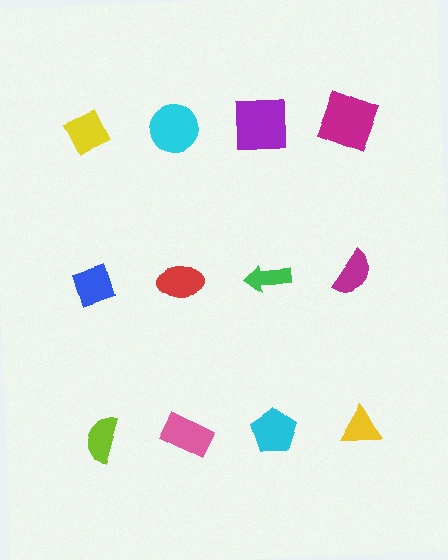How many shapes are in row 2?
4 shapes.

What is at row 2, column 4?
A magenta semicircle.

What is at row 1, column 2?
A cyan circle.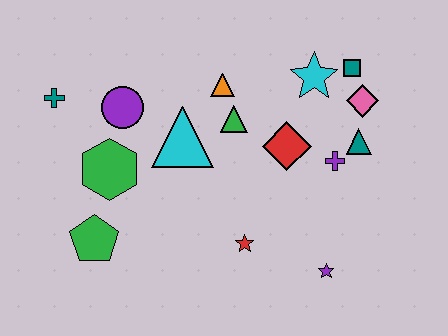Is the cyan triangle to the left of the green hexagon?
No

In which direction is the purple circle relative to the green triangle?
The purple circle is to the left of the green triangle.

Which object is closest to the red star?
The purple star is closest to the red star.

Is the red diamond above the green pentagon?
Yes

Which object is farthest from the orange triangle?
The purple star is farthest from the orange triangle.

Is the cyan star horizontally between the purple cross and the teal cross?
Yes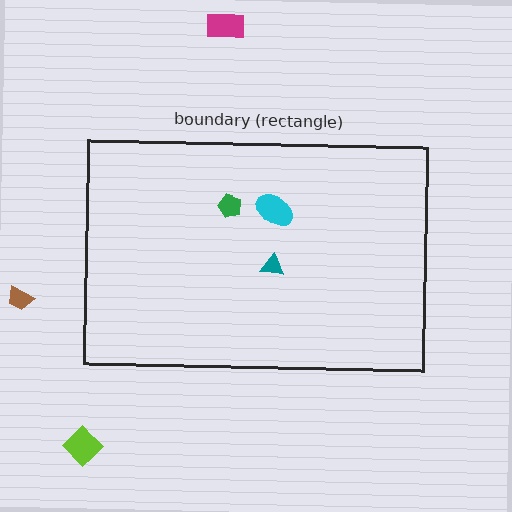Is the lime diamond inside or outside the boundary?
Outside.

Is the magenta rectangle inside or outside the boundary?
Outside.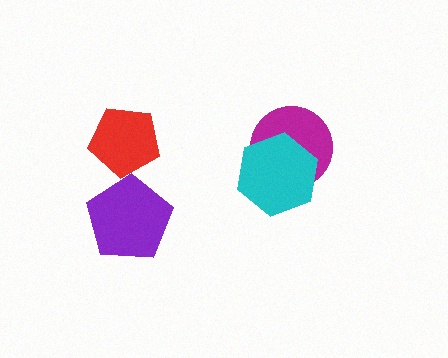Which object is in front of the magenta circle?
The cyan hexagon is in front of the magenta circle.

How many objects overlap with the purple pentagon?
0 objects overlap with the purple pentagon.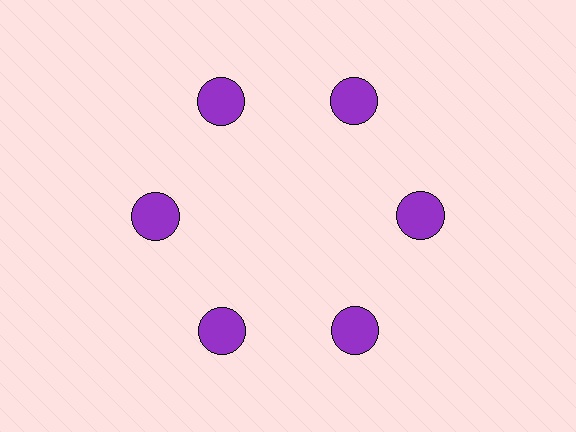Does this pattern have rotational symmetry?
Yes, this pattern has 6-fold rotational symmetry. It looks the same after rotating 60 degrees around the center.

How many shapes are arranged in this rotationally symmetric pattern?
There are 6 shapes, arranged in 6 groups of 1.